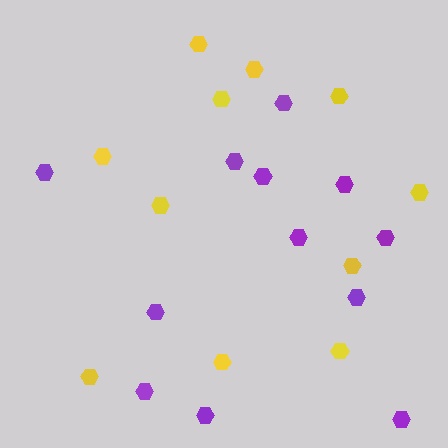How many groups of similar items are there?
There are 2 groups: one group of purple hexagons (12) and one group of yellow hexagons (11).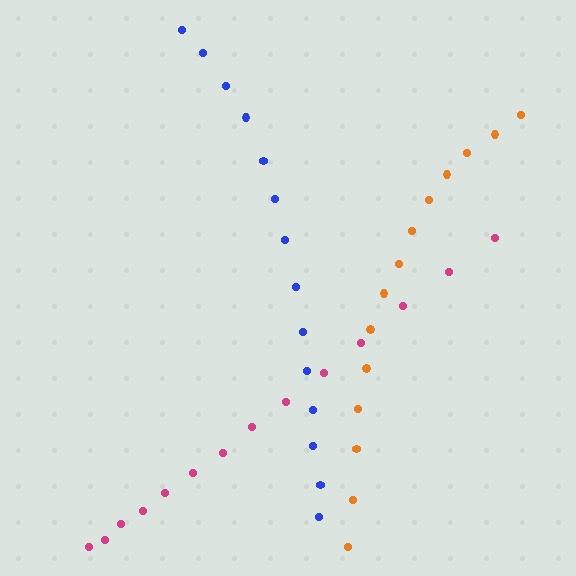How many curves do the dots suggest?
There are 3 distinct paths.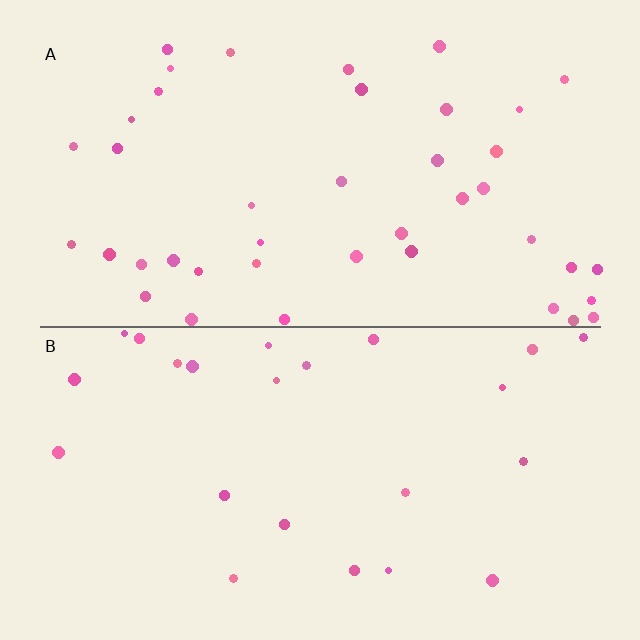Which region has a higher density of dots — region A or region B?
A (the top).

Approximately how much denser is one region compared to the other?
Approximately 1.8× — region A over region B.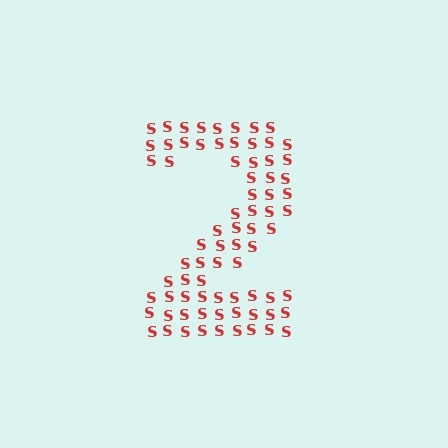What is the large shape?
The large shape is the digit 2.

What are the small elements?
The small elements are letter S's.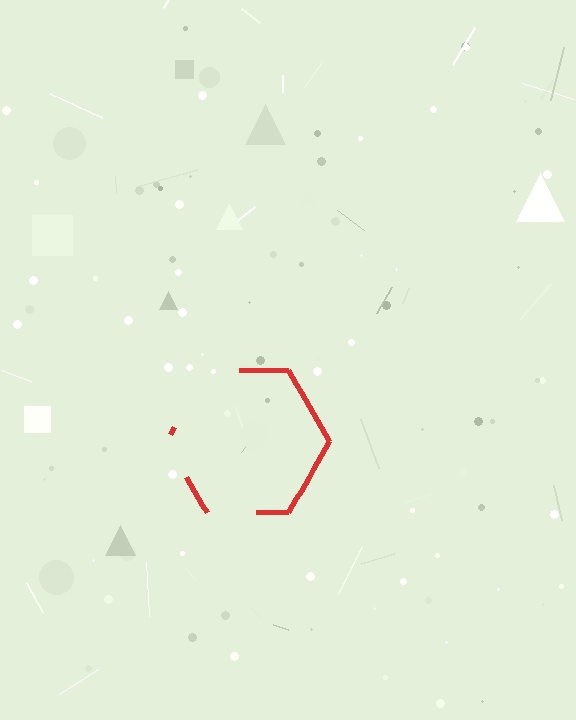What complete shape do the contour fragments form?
The contour fragments form a hexagon.